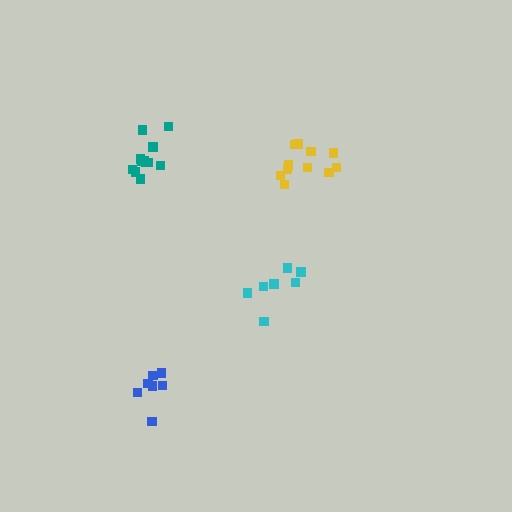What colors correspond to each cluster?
The clusters are colored: teal, blue, yellow, cyan.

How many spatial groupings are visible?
There are 4 spatial groupings.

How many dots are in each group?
Group 1: 12 dots, Group 2: 7 dots, Group 3: 12 dots, Group 4: 7 dots (38 total).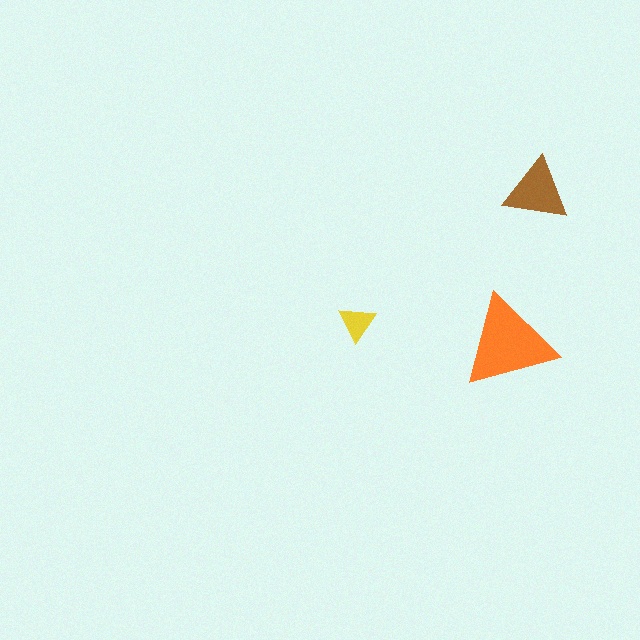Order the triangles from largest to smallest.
the orange one, the brown one, the yellow one.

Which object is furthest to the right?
The brown triangle is rightmost.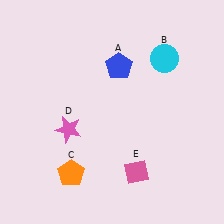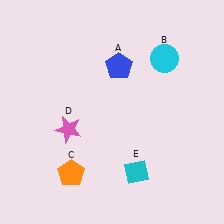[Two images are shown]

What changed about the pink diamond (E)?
In Image 1, E is pink. In Image 2, it changed to cyan.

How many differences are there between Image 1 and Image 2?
There is 1 difference between the two images.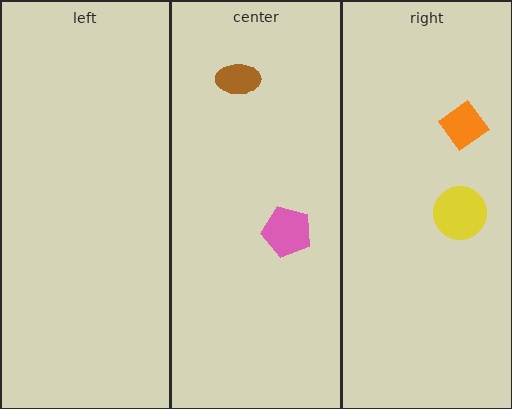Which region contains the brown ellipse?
The center region.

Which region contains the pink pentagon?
The center region.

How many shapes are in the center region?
2.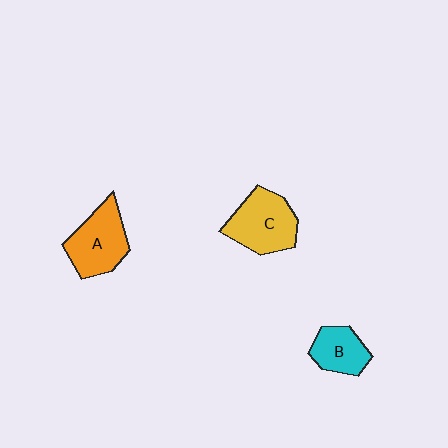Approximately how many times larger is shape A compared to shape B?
Approximately 1.5 times.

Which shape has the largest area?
Shape C (yellow).